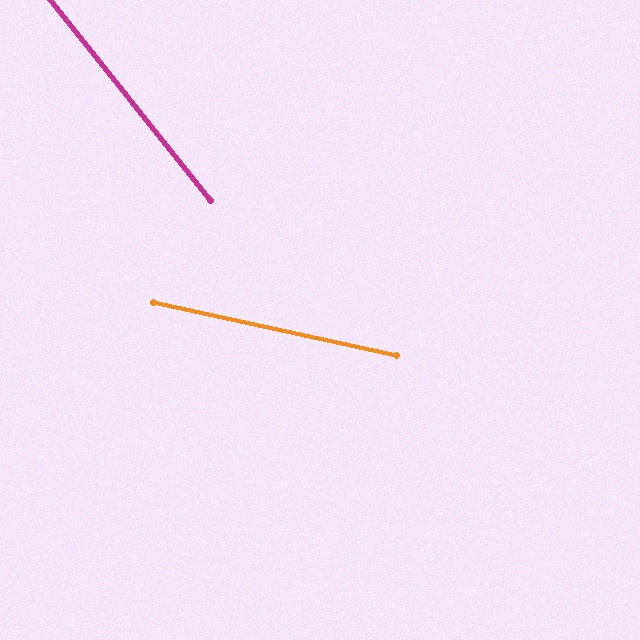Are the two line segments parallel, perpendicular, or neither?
Neither parallel nor perpendicular — they differ by about 39°.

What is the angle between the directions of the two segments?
Approximately 39 degrees.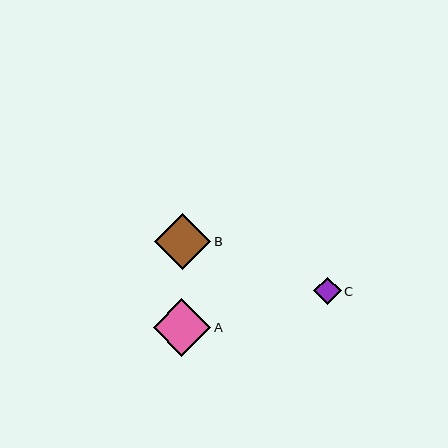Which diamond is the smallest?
Diamond C is the smallest with a size of approximately 27 pixels.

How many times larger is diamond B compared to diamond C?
Diamond B is approximately 2.0 times the size of diamond C.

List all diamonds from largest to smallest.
From largest to smallest: A, B, C.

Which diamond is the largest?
Diamond A is the largest with a size of approximately 58 pixels.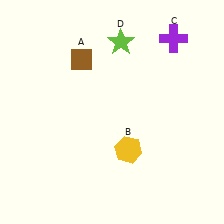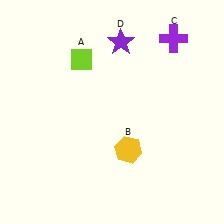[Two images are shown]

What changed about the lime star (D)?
In Image 1, D is lime. In Image 2, it changed to purple.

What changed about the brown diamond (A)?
In Image 1, A is brown. In Image 2, it changed to lime.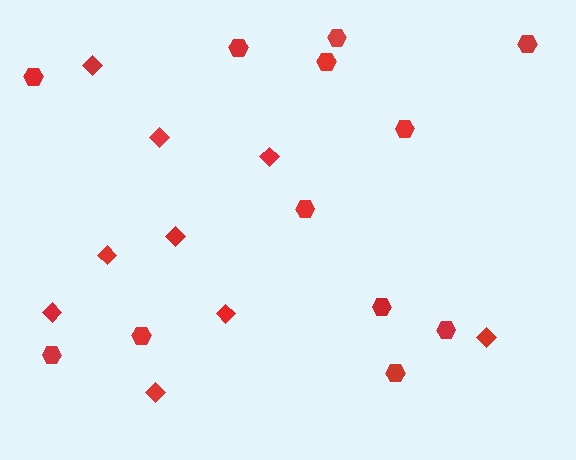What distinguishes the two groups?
There are 2 groups: one group of hexagons (12) and one group of diamonds (9).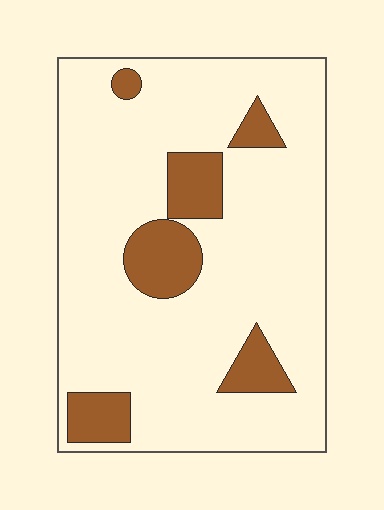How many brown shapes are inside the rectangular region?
6.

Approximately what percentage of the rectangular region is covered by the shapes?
Approximately 15%.